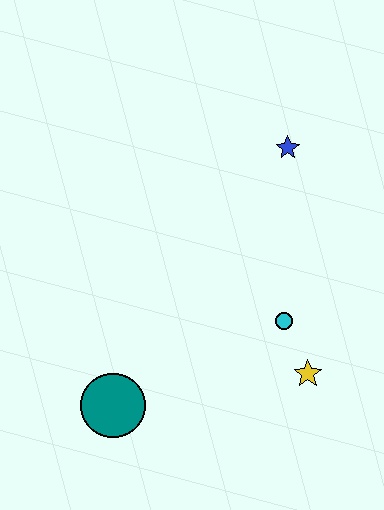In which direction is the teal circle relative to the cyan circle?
The teal circle is to the left of the cyan circle.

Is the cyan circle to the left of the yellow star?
Yes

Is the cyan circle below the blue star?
Yes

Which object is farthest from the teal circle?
The blue star is farthest from the teal circle.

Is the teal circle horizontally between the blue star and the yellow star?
No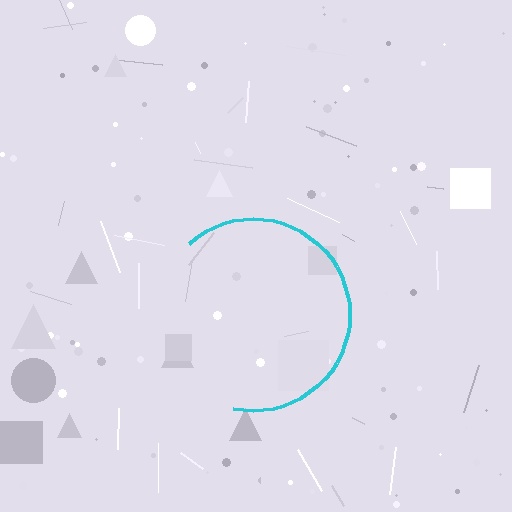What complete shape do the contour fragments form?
The contour fragments form a circle.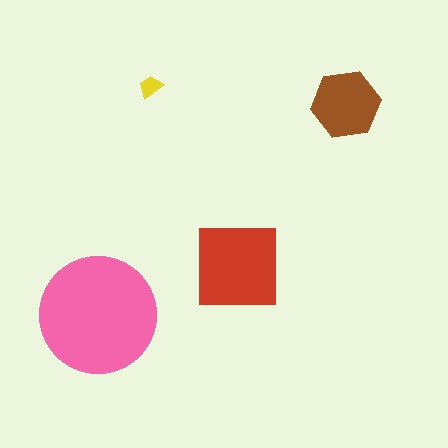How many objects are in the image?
There are 4 objects in the image.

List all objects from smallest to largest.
The yellow trapezoid, the brown hexagon, the red square, the pink circle.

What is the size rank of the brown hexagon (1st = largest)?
3rd.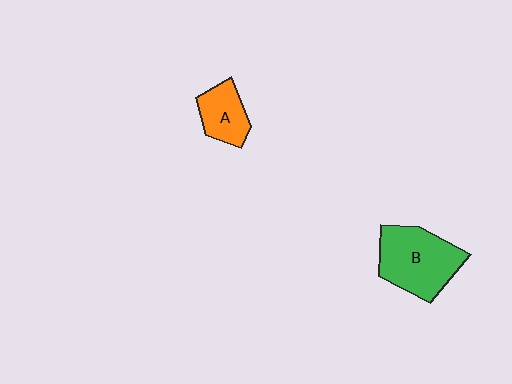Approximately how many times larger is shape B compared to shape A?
Approximately 1.9 times.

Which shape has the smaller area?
Shape A (orange).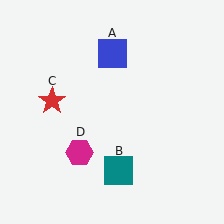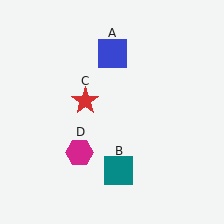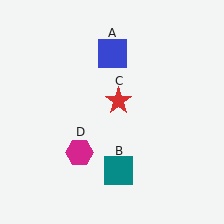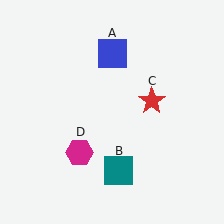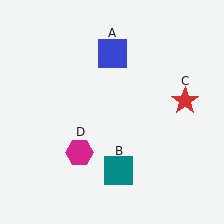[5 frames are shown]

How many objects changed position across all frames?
1 object changed position: red star (object C).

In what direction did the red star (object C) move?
The red star (object C) moved right.